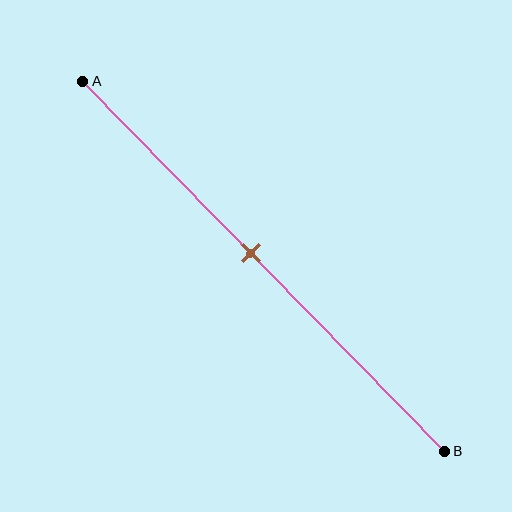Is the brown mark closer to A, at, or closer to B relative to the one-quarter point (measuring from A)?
The brown mark is closer to point B than the one-quarter point of segment AB.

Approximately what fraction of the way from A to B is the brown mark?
The brown mark is approximately 45% of the way from A to B.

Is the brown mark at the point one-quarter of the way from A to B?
No, the mark is at about 45% from A, not at the 25% one-quarter point.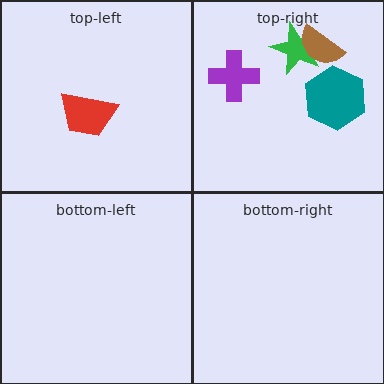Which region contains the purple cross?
The top-right region.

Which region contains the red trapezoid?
The top-left region.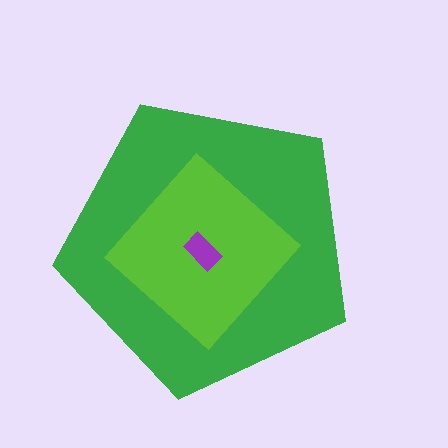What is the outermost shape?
The green pentagon.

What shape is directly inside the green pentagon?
The lime diamond.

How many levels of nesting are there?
3.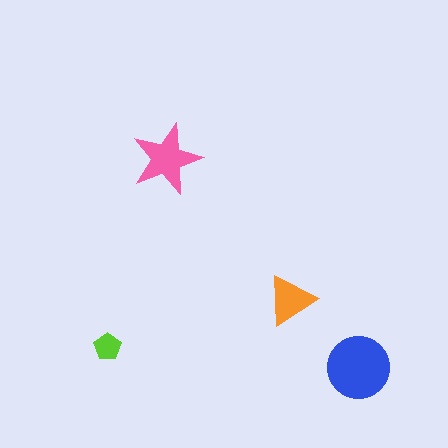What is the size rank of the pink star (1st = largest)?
2nd.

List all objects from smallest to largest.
The lime pentagon, the orange triangle, the pink star, the blue circle.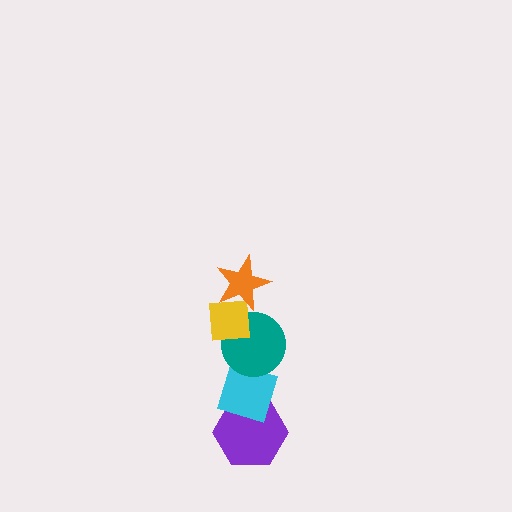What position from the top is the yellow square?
The yellow square is 2nd from the top.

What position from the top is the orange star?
The orange star is 1st from the top.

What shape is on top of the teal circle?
The yellow square is on top of the teal circle.